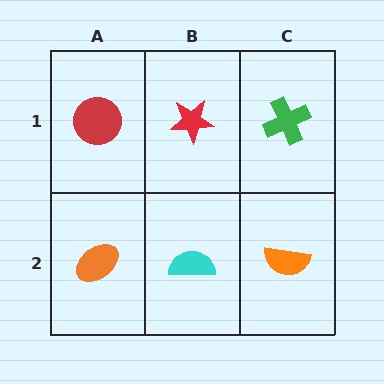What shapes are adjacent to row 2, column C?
A green cross (row 1, column C), a cyan semicircle (row 2, column B).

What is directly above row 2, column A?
A red circle.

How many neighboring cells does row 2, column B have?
3.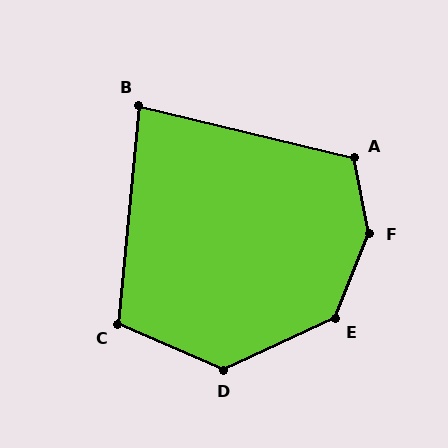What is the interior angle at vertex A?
Approximately 115 degrees (obtuse).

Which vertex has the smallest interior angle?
B, at approximately 82 degrees.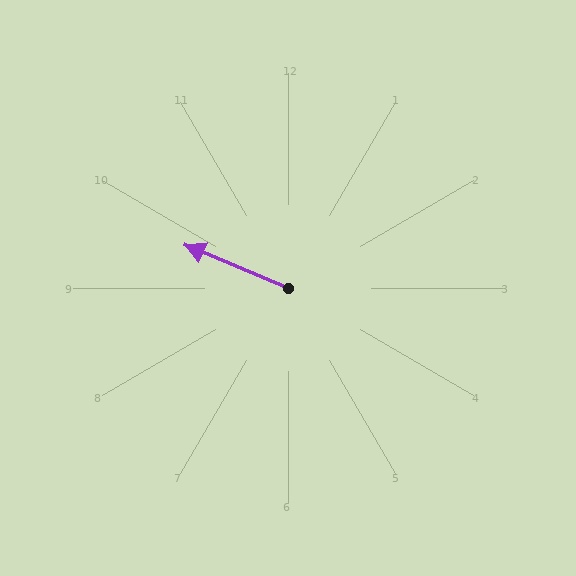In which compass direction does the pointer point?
Northwest.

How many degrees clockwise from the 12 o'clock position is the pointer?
Approximately 293 degrees.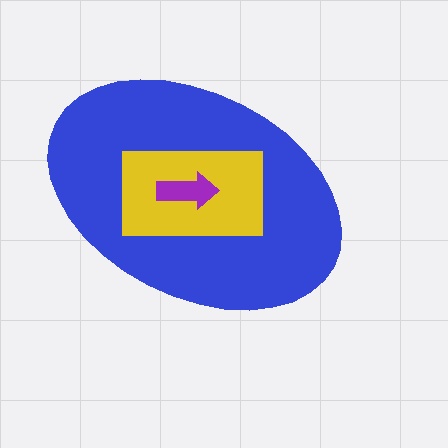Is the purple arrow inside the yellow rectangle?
Yes.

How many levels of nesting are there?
3.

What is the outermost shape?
The blue ellipse.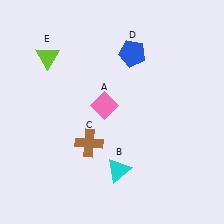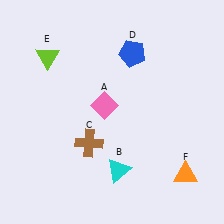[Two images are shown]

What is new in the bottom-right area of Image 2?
An orange triangle (F) was added in the bottom-right area of Image 2.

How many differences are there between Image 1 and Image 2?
There is 1 difference between the two images.